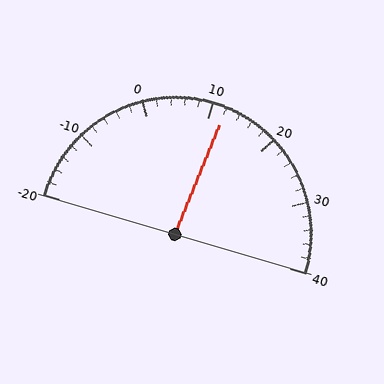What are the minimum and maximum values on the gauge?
The gauge ranges from -20 to 40.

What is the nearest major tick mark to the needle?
The nearest major tick mark is 10.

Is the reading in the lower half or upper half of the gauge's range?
The reading is in the upper half of the range (-20 to 40).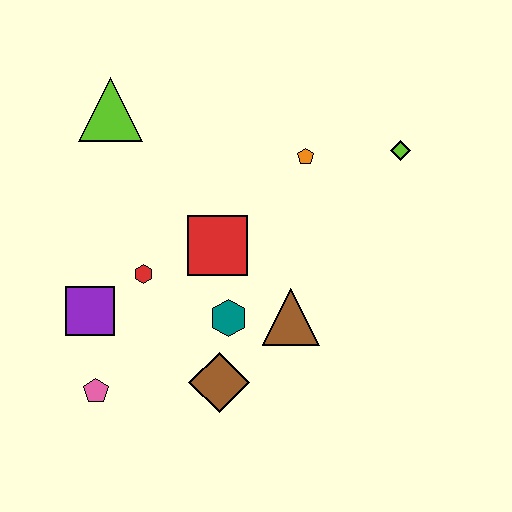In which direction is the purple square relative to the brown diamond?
The purple square is to the left of the brown diamond.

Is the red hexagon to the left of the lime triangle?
No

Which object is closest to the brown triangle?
The teal hexagon is closest to the brown triangle.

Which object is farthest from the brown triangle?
The lime triangle is farthest from the brown triangle.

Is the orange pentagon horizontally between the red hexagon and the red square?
No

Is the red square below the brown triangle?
No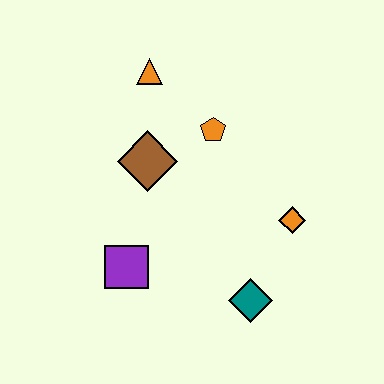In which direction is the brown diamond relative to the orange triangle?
The brown diamond is below the orange triangle.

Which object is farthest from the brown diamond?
The teal diamond is farthest from the brown diamond.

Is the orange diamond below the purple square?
No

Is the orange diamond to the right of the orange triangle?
Yes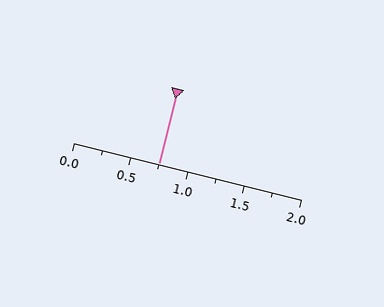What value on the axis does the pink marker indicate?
The marker indicates approximately 0.75.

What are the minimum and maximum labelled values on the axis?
The axis runs from 0.0 to 2.0.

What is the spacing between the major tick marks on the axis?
The major ticks are spaced 0.5 apart.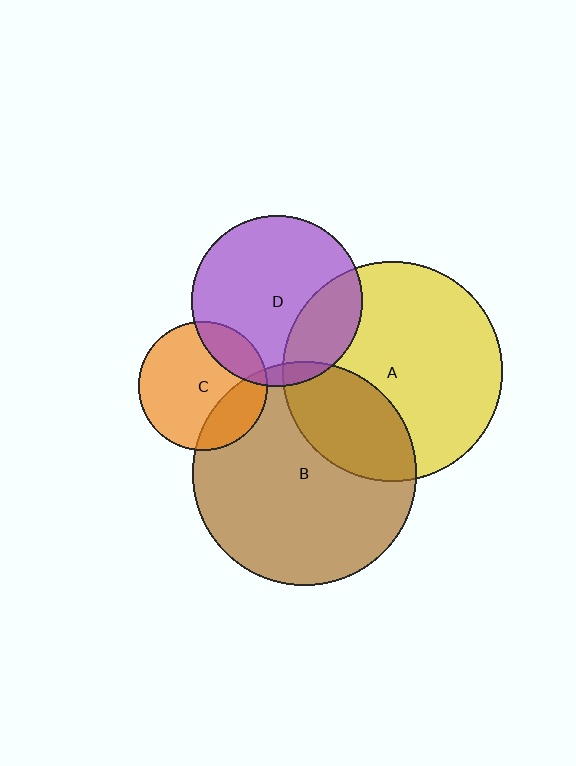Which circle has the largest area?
Circle B (brown).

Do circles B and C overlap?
Yes.